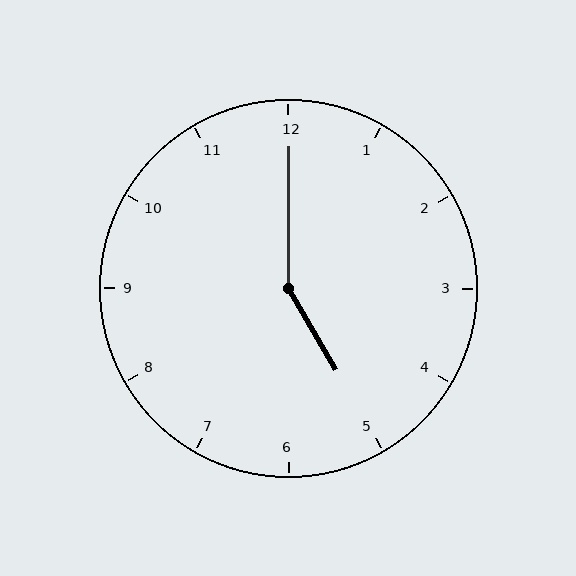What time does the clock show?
5:00.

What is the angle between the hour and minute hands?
Approximately 150 degrees.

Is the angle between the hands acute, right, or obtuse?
It is obtuse.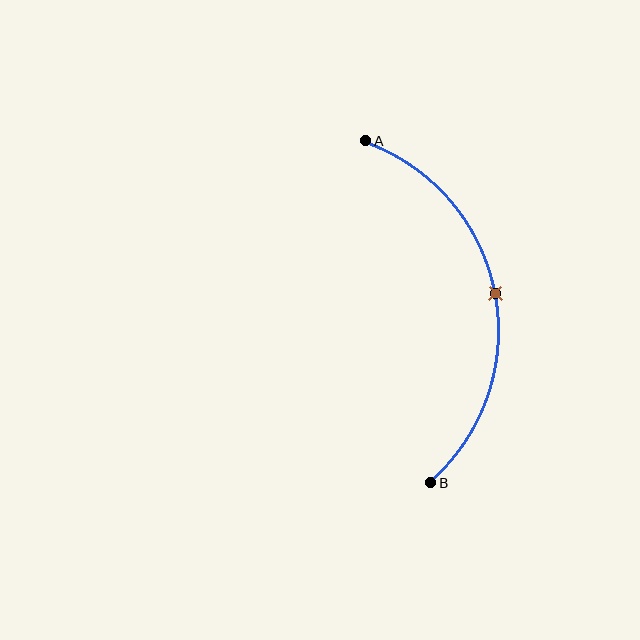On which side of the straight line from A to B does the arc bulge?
The arc bulges to the right of the straight line connecting A and B.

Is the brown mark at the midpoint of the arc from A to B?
Yes. The brown mark lies on the arc at equal arc-length from both A and B — it is the arc midpoint.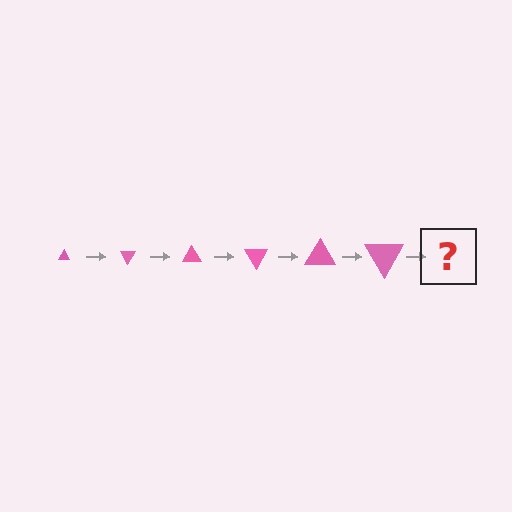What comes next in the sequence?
The next element should be a triangle, larger than the previous one and rotated 360 degrees from the start.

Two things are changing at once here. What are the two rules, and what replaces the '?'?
The two rules are that the triangle grows larger each step and it rotates 60 degrees each step. The '?' should be a triangle, larger than the previous one and rotated 360 degrees from the start.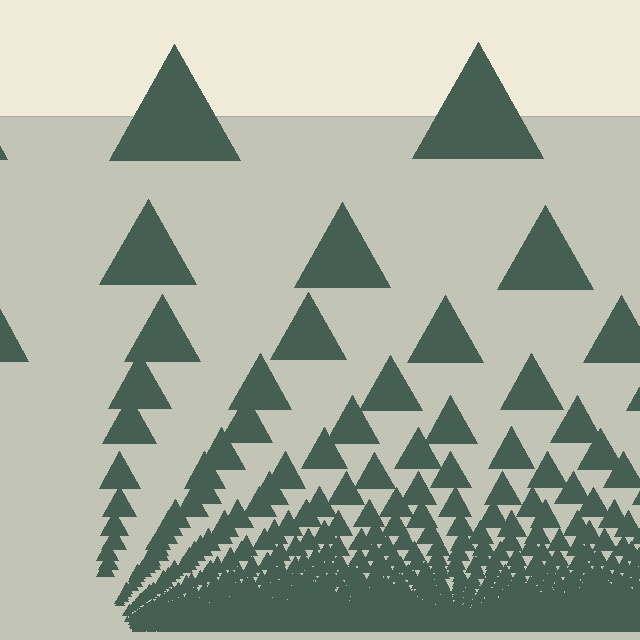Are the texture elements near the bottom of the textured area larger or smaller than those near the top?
Smaller. The gradient is inverted — elements near the bottom are smaller and denser.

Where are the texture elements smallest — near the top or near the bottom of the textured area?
Near the bottom.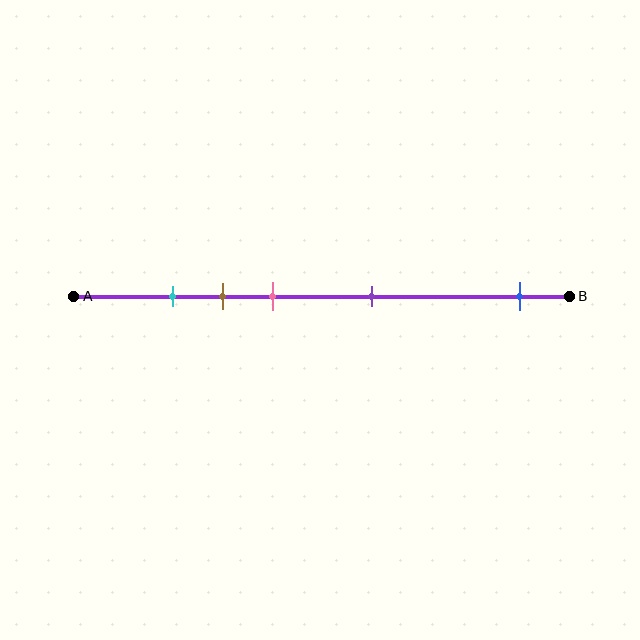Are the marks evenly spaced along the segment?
No, the marks are not evenly spaced.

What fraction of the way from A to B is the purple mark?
The purple mark is approximately 60% (0.6) of the way from A to B.